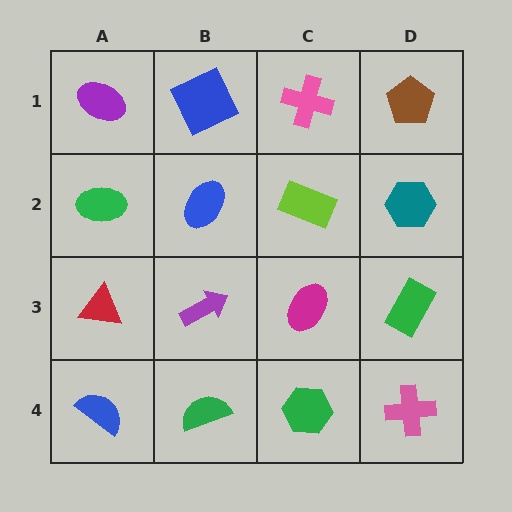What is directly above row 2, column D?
A brown pentagon.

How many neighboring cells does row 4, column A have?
2.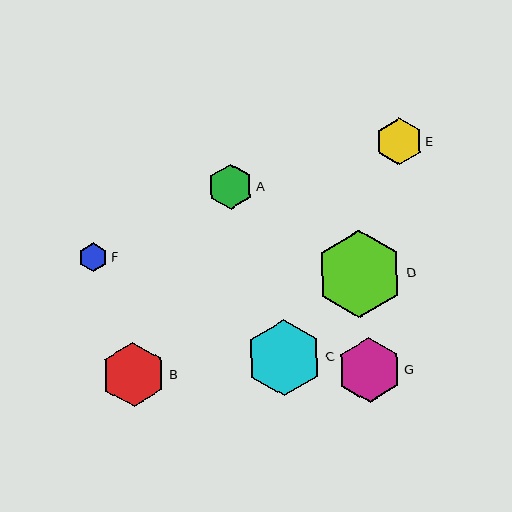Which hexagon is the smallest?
Hexagon F is the smallest with a size of approximately 29 pixels.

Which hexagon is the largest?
Hexagon D is the largest with a size of approximately 87 pixels.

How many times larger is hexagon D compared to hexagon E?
Hexagon D is approximately 1.8 times the size of hexagon E.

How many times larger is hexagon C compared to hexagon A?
Hexagon C is approximately 1.7 times the size of hexagon A.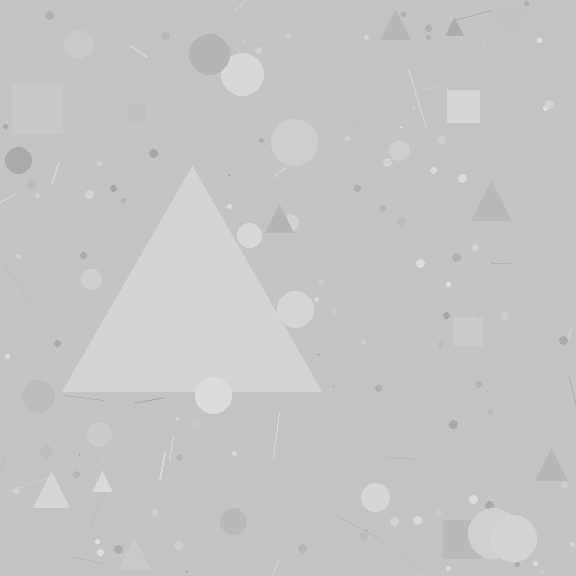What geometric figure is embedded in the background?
A triangle is embedded in the background.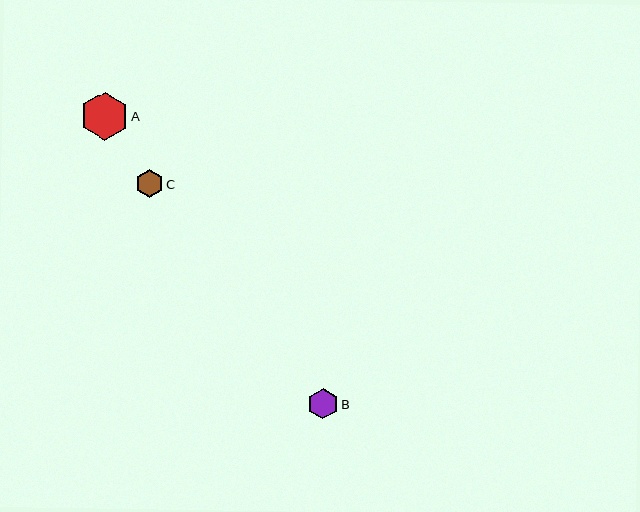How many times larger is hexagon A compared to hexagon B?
Hexagon A is approximately 1.6 times the size of hexagon B.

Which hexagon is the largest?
Hexagon A is the largest with a size of approximately 48 pixels.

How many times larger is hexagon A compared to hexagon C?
Hexagon A is approximately 1.7 times the size of hexagon C.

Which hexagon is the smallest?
Hexagon C is the smallest with a size of approximately 28 pixels.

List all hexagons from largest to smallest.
From largest to smallest: A, B, C.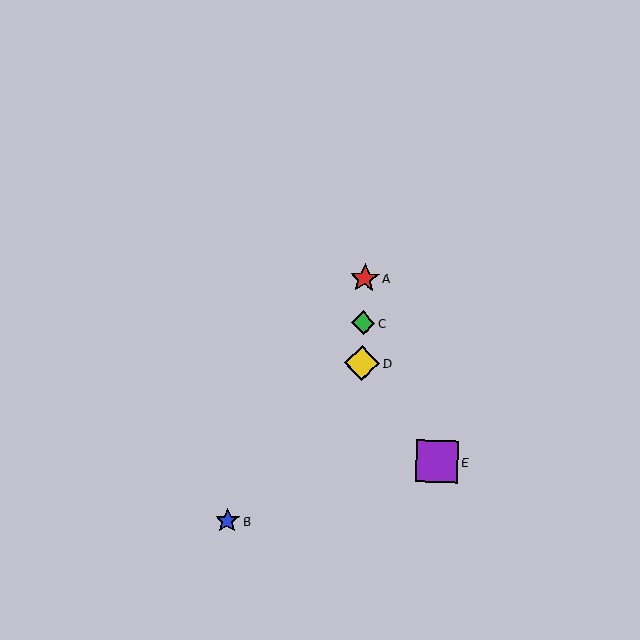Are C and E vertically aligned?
No, C is at x≈363 and E is at x≈437.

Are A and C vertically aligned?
Yes, both are at x≈365.